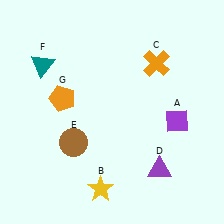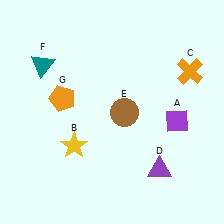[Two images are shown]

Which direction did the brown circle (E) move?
The brown circle (E) moved right.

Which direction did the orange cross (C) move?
The orange cross (C) moved right.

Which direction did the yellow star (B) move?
The yellow star (B) moved up.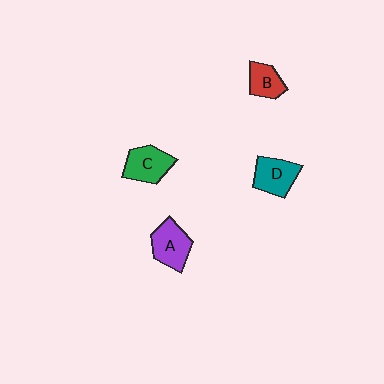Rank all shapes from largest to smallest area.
From largest to smallest: A (purple), C (green), D (teal), B (red).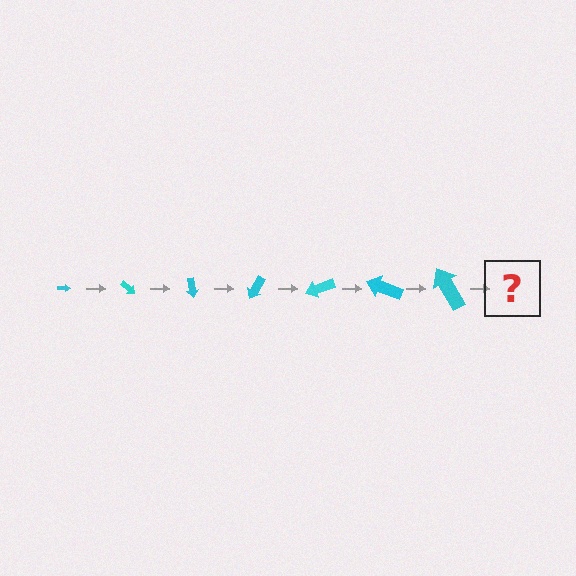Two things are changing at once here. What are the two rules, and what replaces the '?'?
The two rules are that the arrow grows larger each step and it rotates 40 degrees each step. The '?' should be an arrow, larger than the previous one and rotated 280 degrees from the start.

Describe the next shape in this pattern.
It should be an arrow, larger than the previous one and rotated 280 degrees from the start.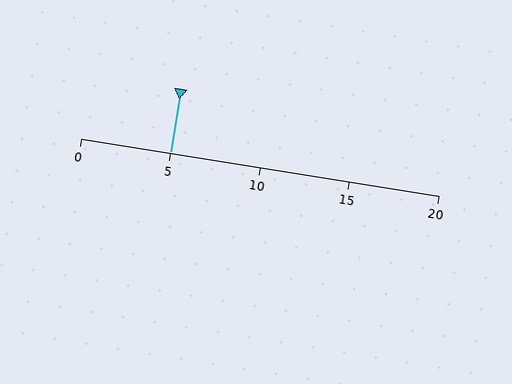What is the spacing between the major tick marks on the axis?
The major ticks are spaced 5 apart.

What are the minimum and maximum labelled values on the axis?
The axis runs from 0 to 20.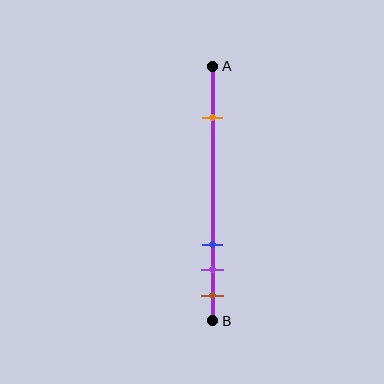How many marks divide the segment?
There are 4 marks dividing the segment.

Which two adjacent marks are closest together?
The purple and brown marks are the closest adjacent pair.